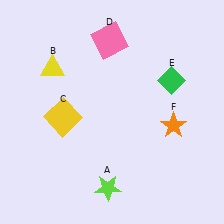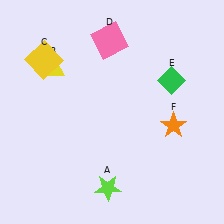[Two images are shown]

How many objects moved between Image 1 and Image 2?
1 object moved between the two images.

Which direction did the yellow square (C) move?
The yellow square (C) moved up.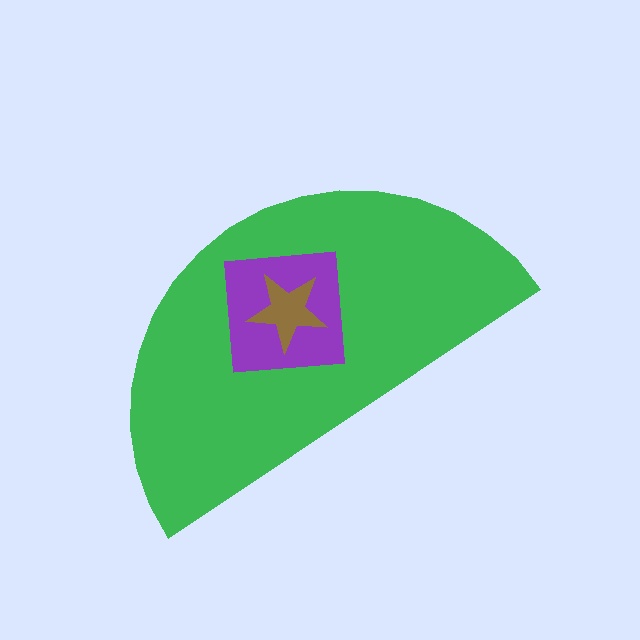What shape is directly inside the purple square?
The brown star.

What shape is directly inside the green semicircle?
The purple square.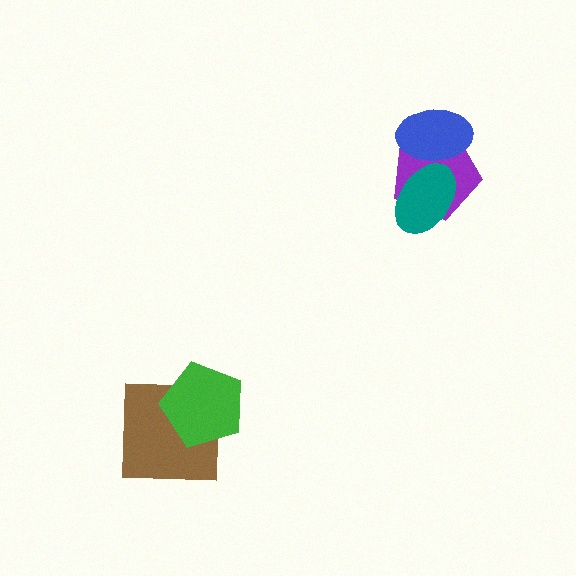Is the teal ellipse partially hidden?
No, no other shape covers it.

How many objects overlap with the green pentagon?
1 object overlaps with the green pentagon.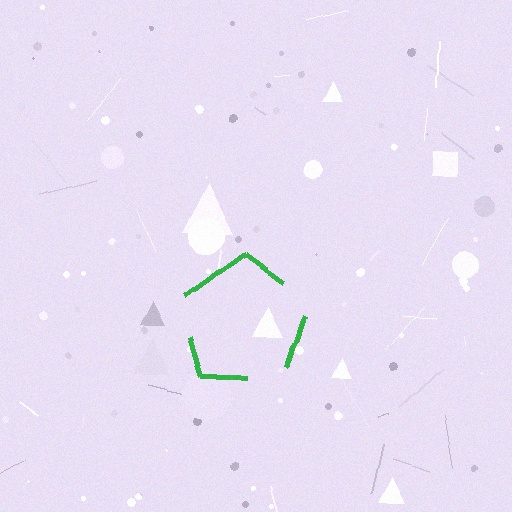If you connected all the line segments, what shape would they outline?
They would outline a pentagon.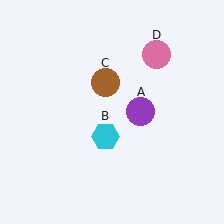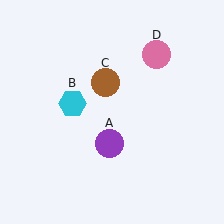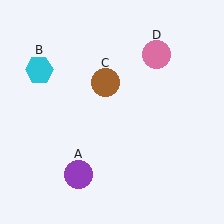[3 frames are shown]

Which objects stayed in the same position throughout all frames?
Brown circle (object C) and pink circle (object D) remained stationary.